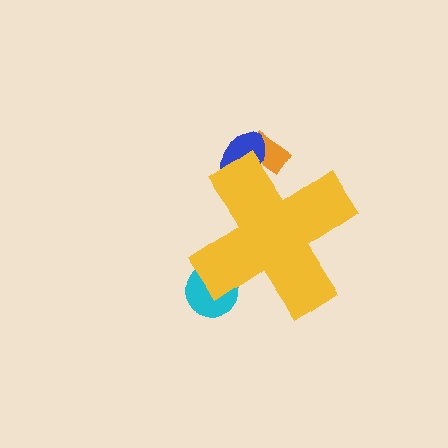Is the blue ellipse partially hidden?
Yes, the blue ellipse is partially hidden behind the yellow cross.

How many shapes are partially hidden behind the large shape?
3 shapes are partially hidden.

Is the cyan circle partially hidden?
Yes, the cyan circle is partially hidden behind the yellow cross.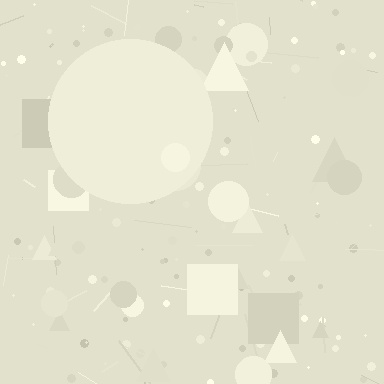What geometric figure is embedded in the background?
A circle is embedded in the background.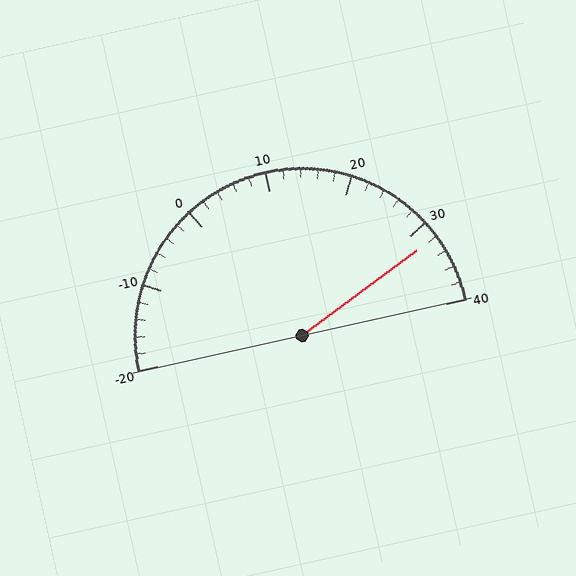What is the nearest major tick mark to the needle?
The nearest major tick mark is 30.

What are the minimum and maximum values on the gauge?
The gauge ranges from -20 to 40.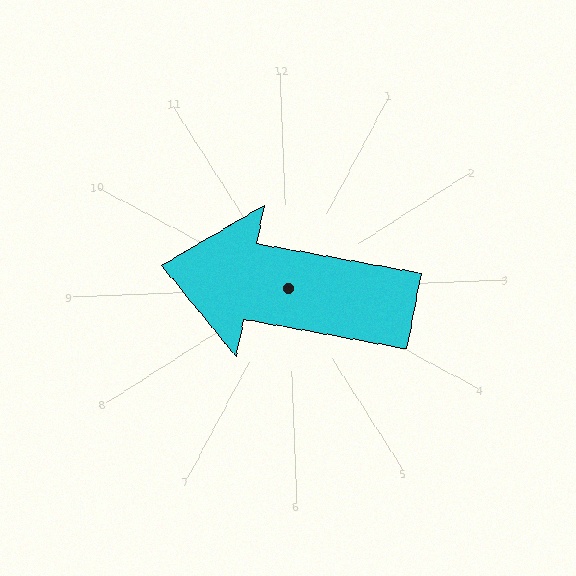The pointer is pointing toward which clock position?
Roughly 9 o'clock.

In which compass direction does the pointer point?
West.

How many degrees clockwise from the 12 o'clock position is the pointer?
Approximately 282 degrees.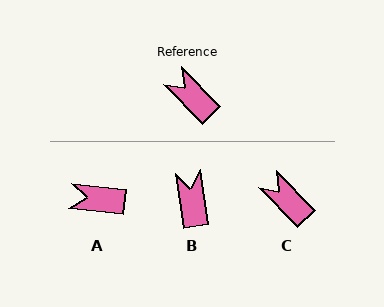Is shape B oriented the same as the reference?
No, it is off by about 36 degrees.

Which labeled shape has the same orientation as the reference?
C.